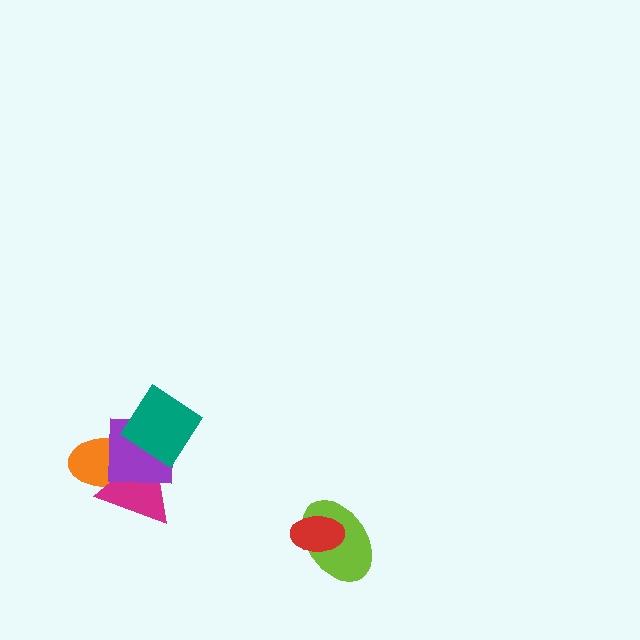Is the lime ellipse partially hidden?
Yes, it is partially covered by another shape.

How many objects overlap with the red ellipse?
1 object overlaps with the red ellipse.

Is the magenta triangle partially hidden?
Yes, it is partially covered by another shape.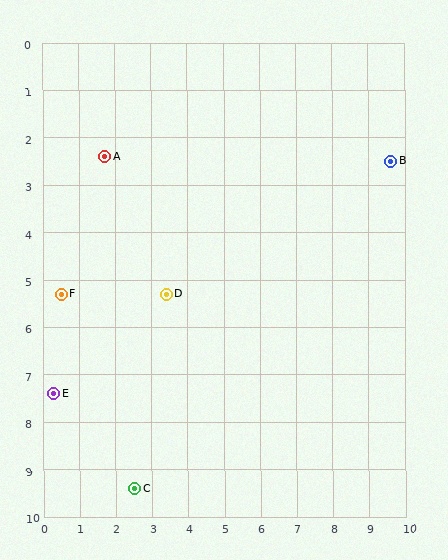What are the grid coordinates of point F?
Point F is at approximately (0.5, 5.3).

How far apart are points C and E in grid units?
Points C and E are about 3.0 grid units apart.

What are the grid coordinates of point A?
Point A is at approximately (1.7, 2.4).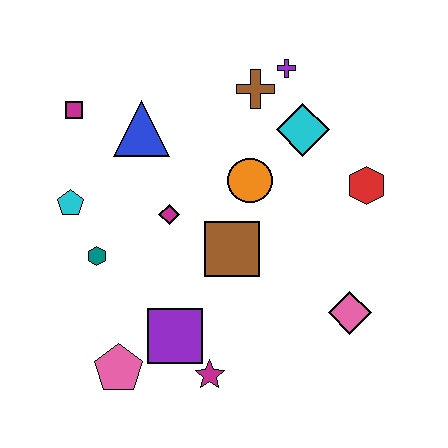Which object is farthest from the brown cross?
The pink pentagon is farthest from the brown cross.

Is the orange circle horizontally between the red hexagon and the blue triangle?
Yes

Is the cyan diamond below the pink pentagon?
No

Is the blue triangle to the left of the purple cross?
Yes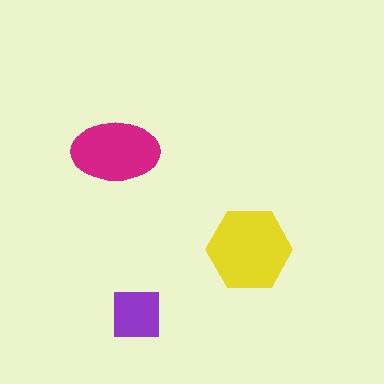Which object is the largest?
The yellow hexagon.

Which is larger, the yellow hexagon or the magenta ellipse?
The yellow hexagon.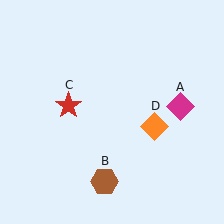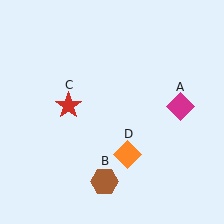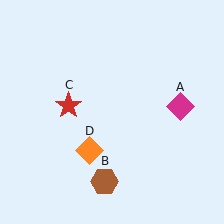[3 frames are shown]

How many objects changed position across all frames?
1 object changed position: orange diamond (object D).